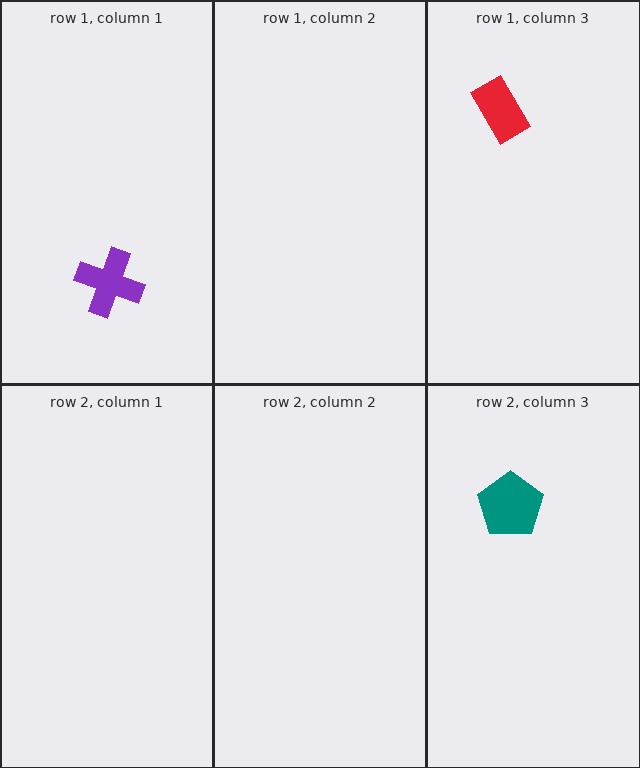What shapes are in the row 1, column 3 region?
The red rectangle.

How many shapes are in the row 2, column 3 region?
1.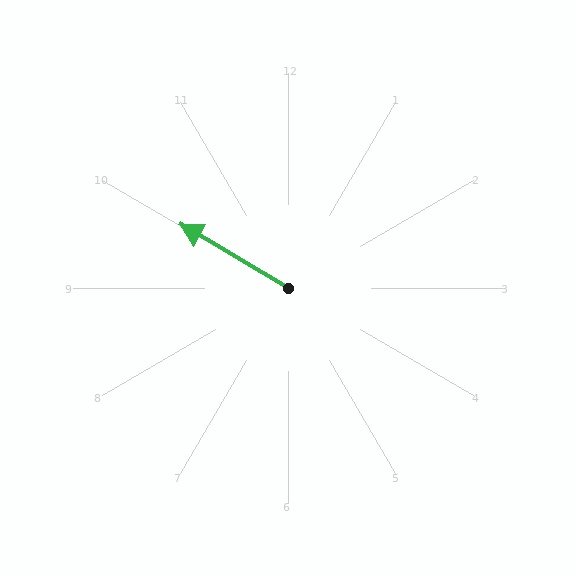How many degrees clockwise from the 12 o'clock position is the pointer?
Approximately 301 degrees.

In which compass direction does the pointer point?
Northwest.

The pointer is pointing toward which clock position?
Roughly 10 o'clock.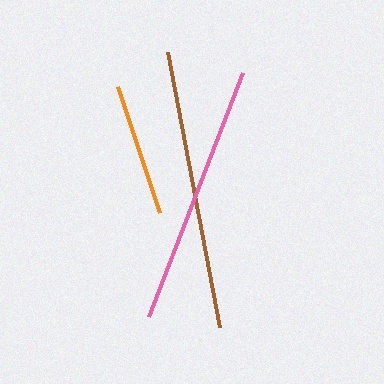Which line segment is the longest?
The brown line is the longest at approximately 280 pixels.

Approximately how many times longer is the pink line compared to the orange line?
The pink line is approximately 2.0 times the length of the orange line.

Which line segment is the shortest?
The orange line is the shortest at approximately 132 pixels.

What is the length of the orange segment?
The orange segment is approximately 132 pixels long.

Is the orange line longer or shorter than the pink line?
The pink line is longer than the orange line.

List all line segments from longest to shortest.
From longest to shortest: brown, pink, orange.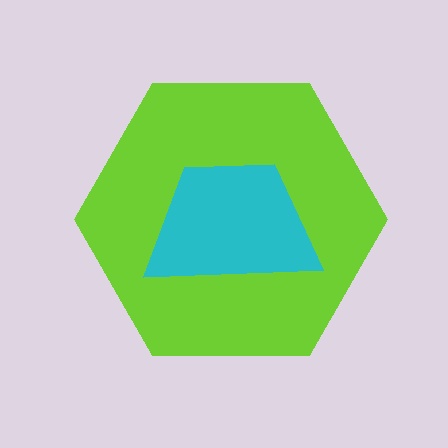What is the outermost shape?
The lime hexagon.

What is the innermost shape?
The cyan trapezoid.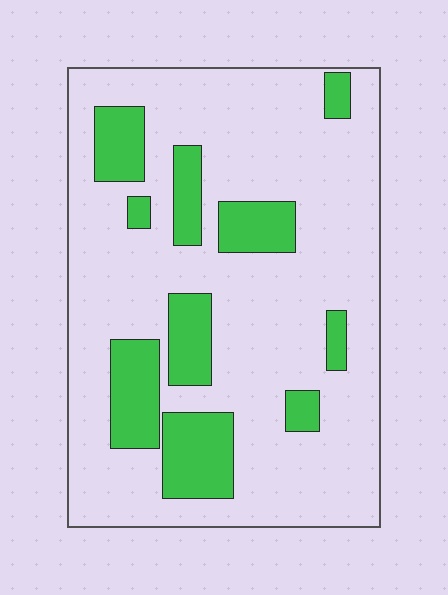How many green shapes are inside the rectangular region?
10.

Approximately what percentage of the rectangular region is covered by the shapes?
Approximately 20%.